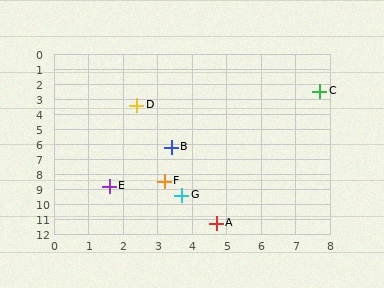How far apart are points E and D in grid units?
Points E and D are about 5.5 grid units apart.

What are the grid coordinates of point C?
Point C is at approximately (7.7, 2.5).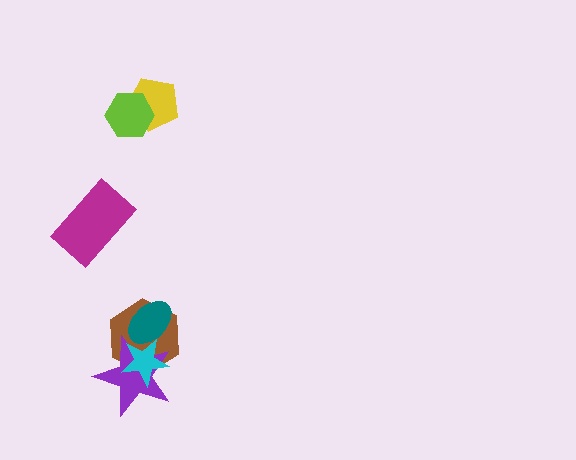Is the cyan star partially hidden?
Yes, it is partially covered by another shape.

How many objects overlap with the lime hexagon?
1 object overlaps with the lime hexagon.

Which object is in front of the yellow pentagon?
The lime hexagon is in front of the yellow pentagon.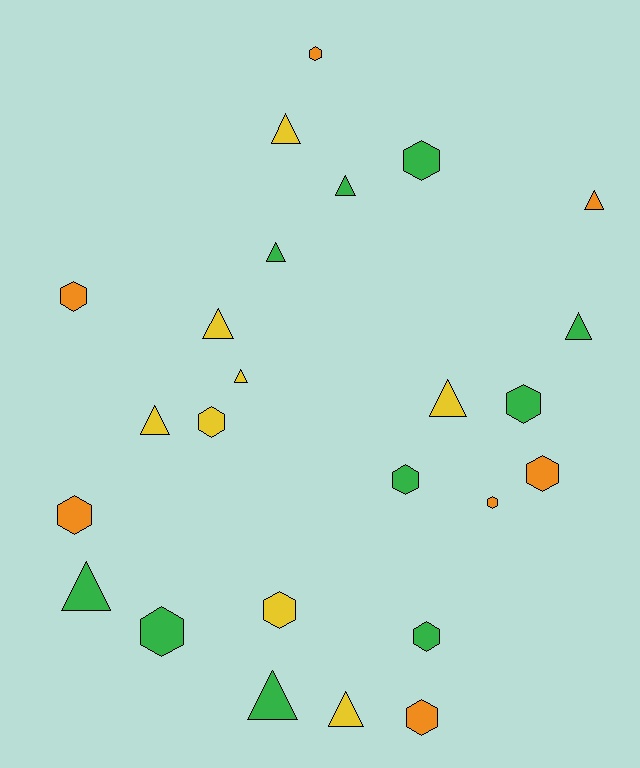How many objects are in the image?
There are 25 objects.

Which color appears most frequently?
Green, with 10 objects.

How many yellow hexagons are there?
There are 2 yellow hexagons.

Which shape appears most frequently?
Hexagon, with 13 objects.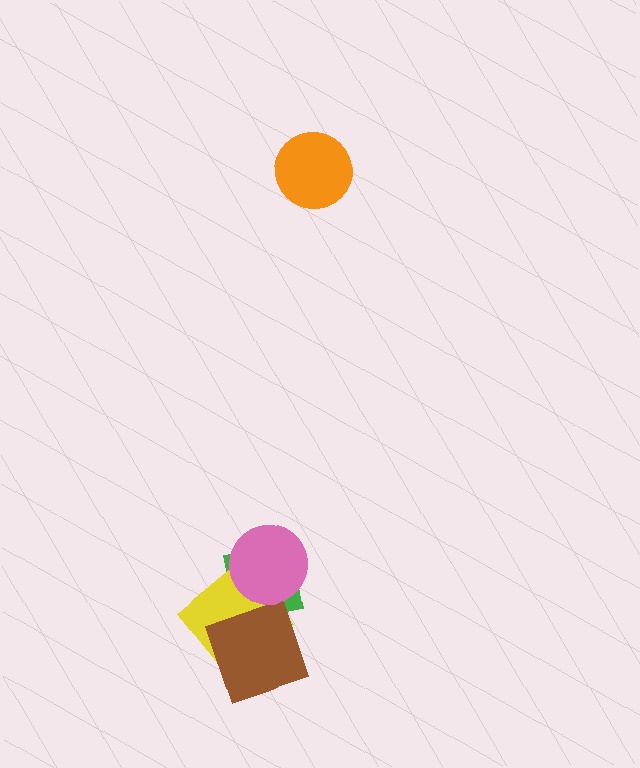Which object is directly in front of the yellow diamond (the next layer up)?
The brown square is directly in front of the yellow diamond.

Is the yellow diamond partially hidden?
Yes, it is partially covered by another shape.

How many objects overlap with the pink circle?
2 objects overlap with the pink circle.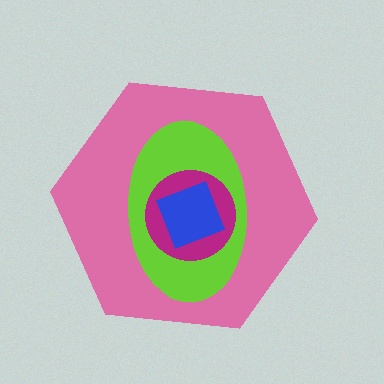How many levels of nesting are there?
4.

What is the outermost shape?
The pink hexagon.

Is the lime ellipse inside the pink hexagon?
Yes.